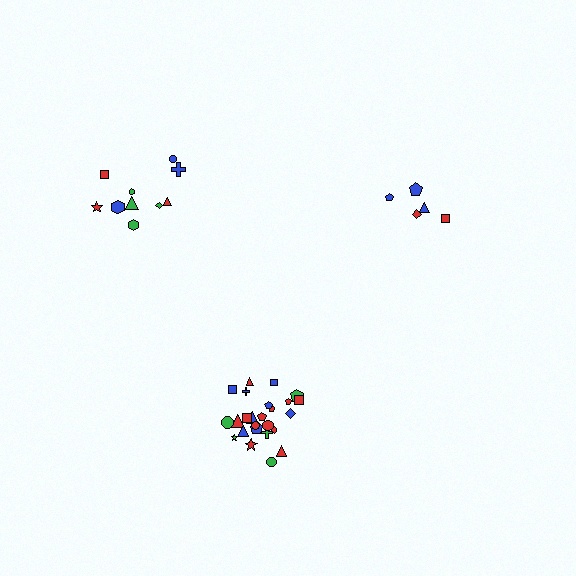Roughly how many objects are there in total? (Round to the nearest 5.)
Roughly 40 objects in total.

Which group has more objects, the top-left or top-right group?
The top-left group.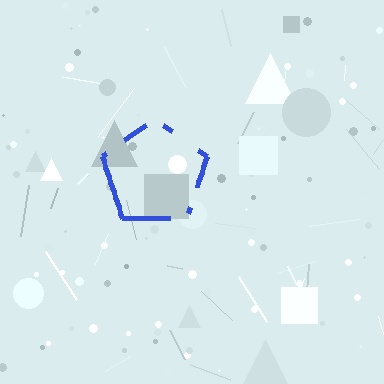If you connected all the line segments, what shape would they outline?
They would outline a pentagon.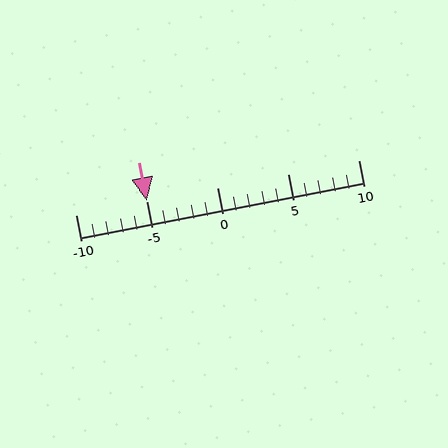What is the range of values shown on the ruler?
The ruler shows values from -10 to 10.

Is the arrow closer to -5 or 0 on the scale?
The arrow is closer to -5.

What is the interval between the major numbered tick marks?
The major tick marks are spaced 5 units apart.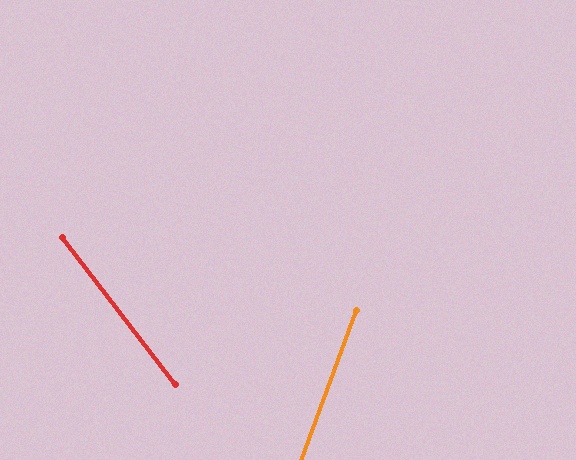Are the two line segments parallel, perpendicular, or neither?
Neither parallel nor perpendicular — they differ by about 58°.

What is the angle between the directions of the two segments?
Approximately 58 degrees.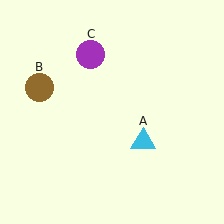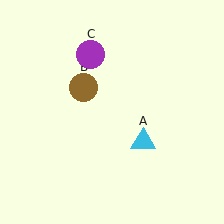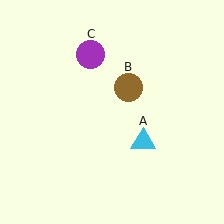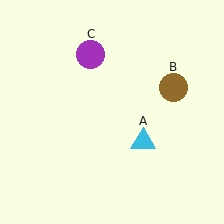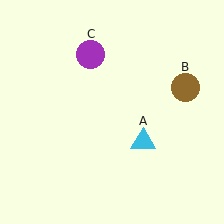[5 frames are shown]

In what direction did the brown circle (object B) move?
The brown circle (object B) moved right.